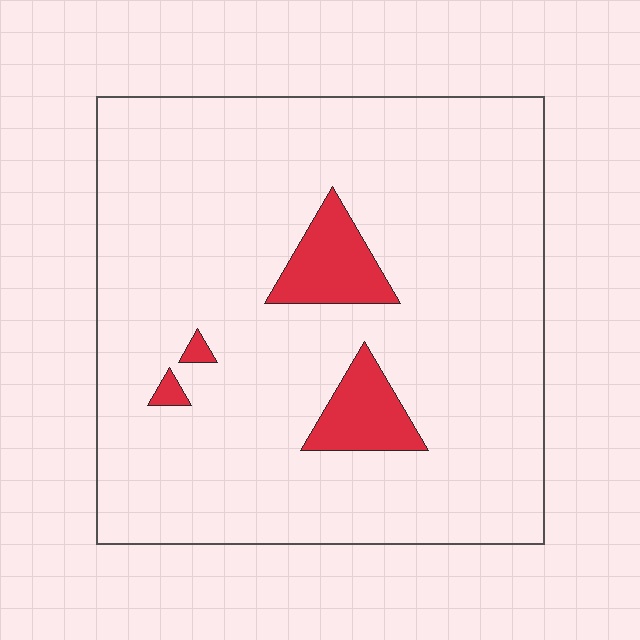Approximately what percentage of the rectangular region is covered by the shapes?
Approximately 10%.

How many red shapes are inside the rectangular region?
4.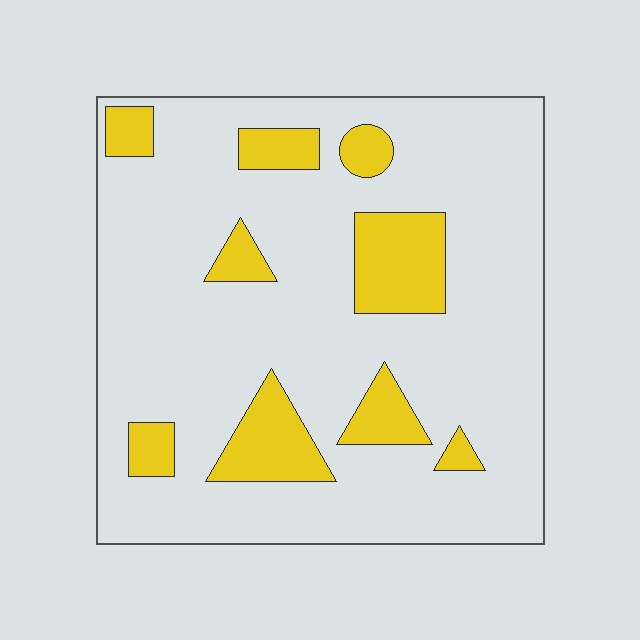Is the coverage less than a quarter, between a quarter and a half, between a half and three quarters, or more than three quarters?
Less than a quarter.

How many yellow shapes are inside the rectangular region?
9.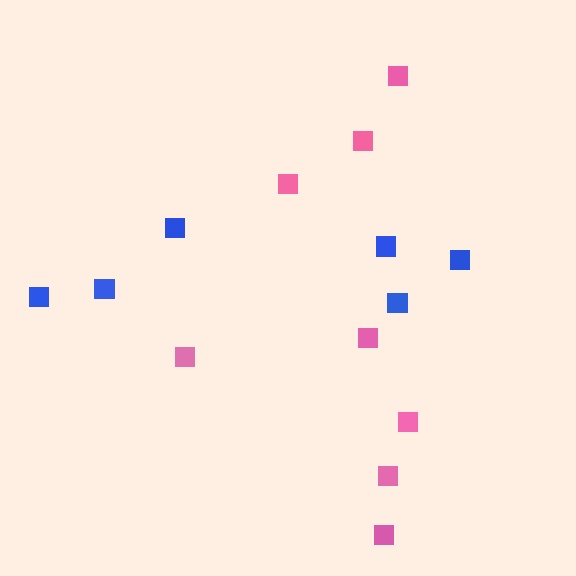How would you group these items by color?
There are 2 groups: one group of pink squares (8) and one group of blue squares (6).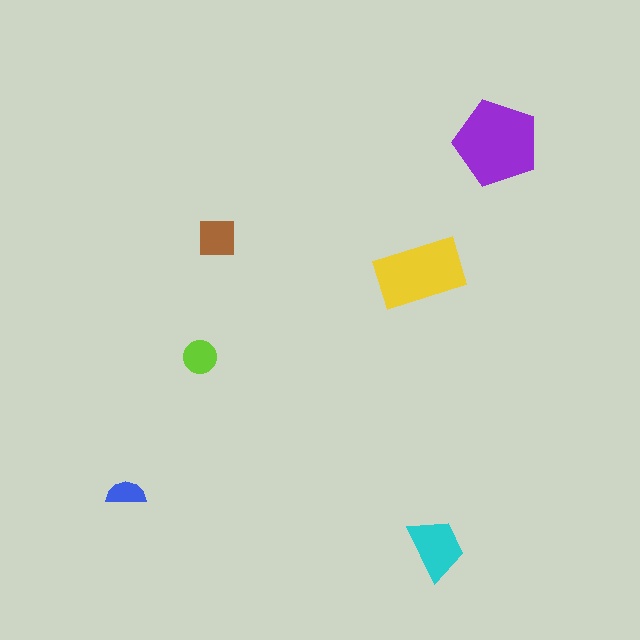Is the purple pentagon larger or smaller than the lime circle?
Larger.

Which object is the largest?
The purple pentagon.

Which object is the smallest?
The blue semicircle.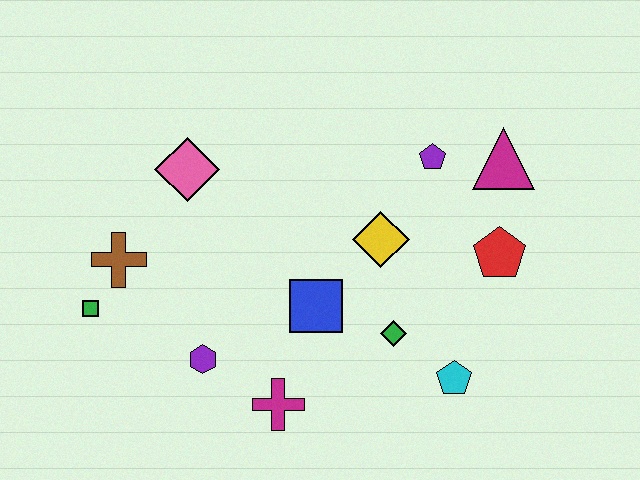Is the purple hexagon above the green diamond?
No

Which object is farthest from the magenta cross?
The magenta triangle is farthest from the magenta cross.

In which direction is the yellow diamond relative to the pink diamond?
The yellow diamond is to the right of the pink diamond.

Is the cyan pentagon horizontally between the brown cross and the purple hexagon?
No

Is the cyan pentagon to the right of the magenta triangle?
No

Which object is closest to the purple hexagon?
The magenta cross is closest to the purple hexagon.